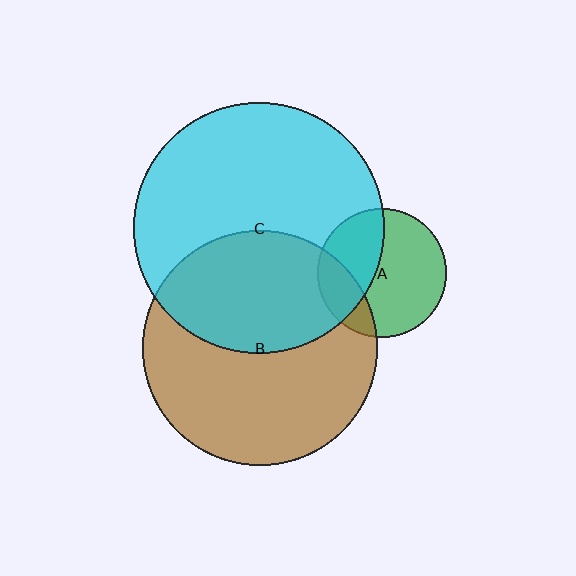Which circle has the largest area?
Circle C (cyan).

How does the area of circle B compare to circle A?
Approximately 3.3 times.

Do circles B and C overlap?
Yes.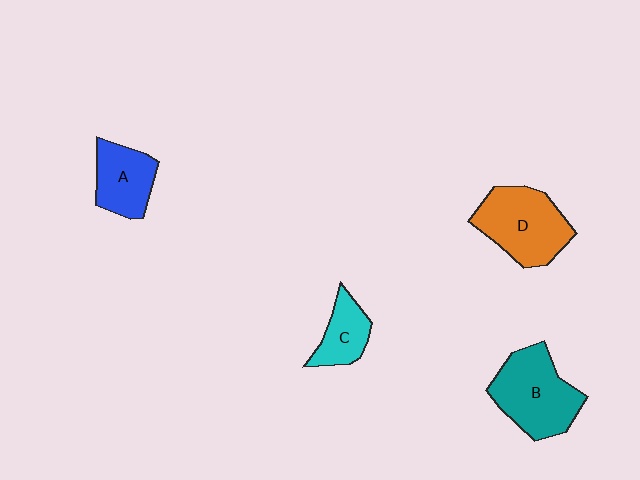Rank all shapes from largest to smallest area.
From largest to smallest: B (teal), D (orange), A (blue), C (cyan).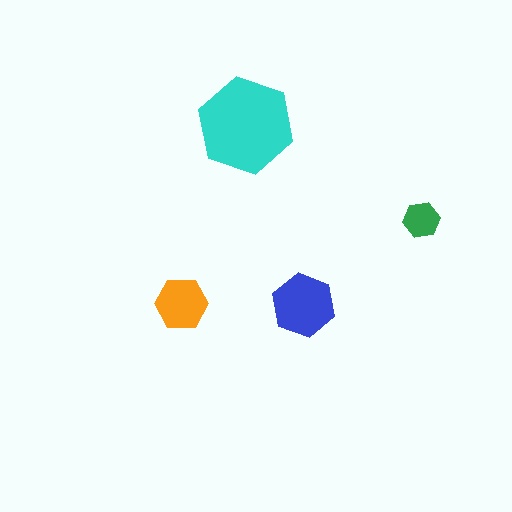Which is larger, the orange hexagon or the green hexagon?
The orange one.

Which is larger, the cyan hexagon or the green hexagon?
The cyan one.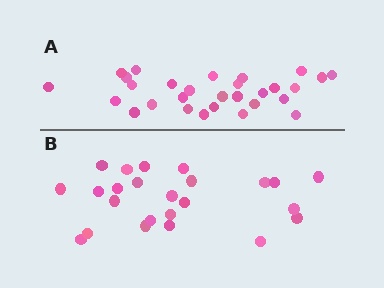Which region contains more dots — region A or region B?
Region A (the top region) has more dots.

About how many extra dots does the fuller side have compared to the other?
Region A has about 5 more dots than region B.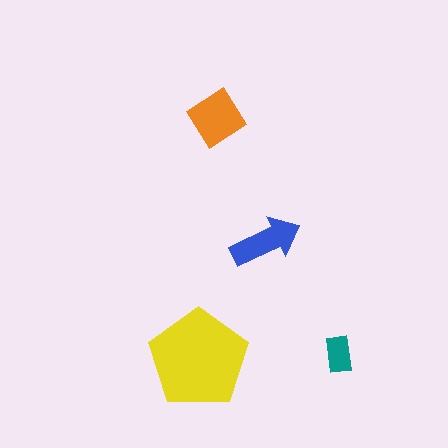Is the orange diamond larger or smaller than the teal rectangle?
Larger.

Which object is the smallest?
The teal rectangle.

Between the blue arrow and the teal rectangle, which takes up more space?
The blue arrow.